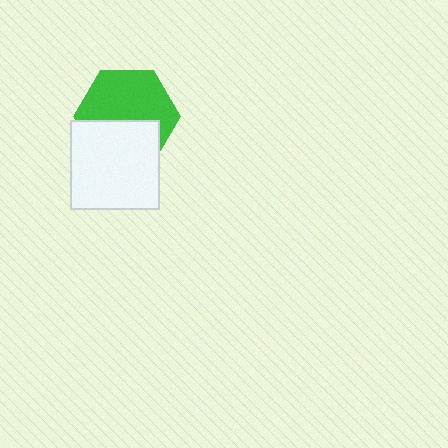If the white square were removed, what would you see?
You would see the complete green hexagon.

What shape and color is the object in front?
The object in front is a white square.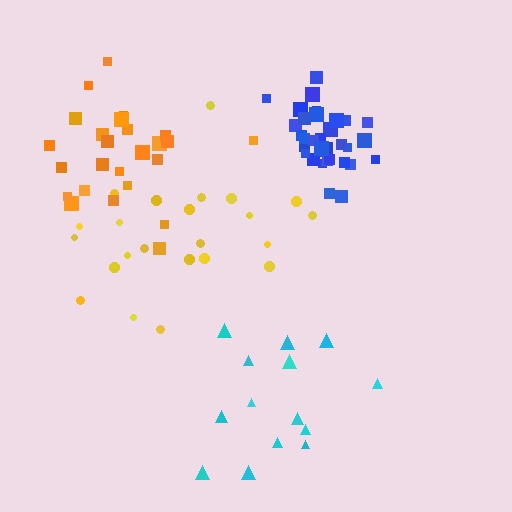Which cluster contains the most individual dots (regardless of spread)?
Blue (33).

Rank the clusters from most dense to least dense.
blue, orange, cyan, yellow.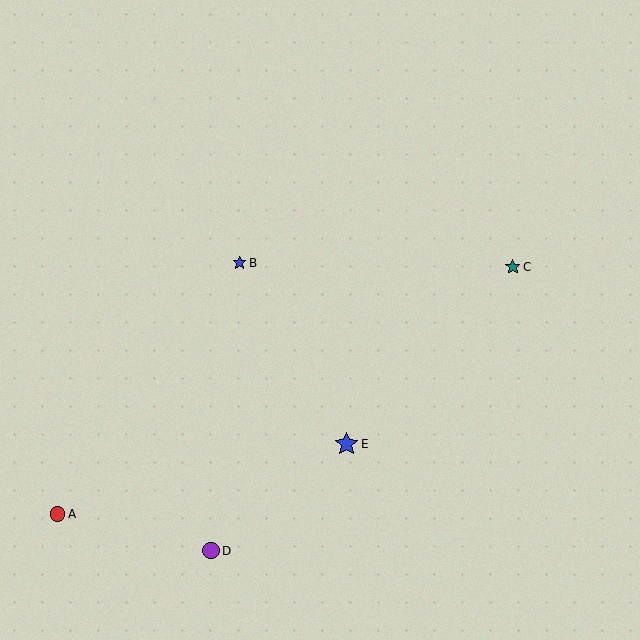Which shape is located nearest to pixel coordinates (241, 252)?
The blue star (labeled B) at (240, 263) is nearest to that location.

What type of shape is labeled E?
Shape E is a blue star.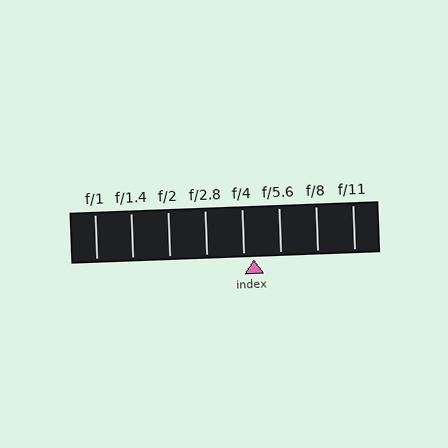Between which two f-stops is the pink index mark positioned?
The index mark is between f/4 and f/5.6.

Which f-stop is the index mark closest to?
The index mark is closest to f/4.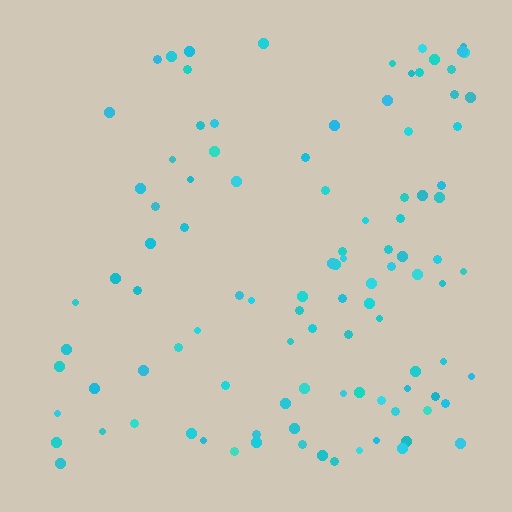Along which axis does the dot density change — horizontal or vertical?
Horizontal.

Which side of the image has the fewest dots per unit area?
The left.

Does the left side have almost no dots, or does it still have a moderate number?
Still a moderate number, just noticeably fewer than the right.